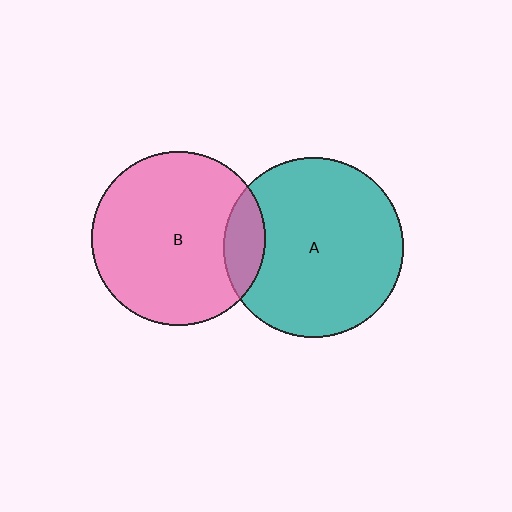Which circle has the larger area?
Circle A (teal).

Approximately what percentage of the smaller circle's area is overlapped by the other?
Approximately 15%.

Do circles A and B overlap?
Yes.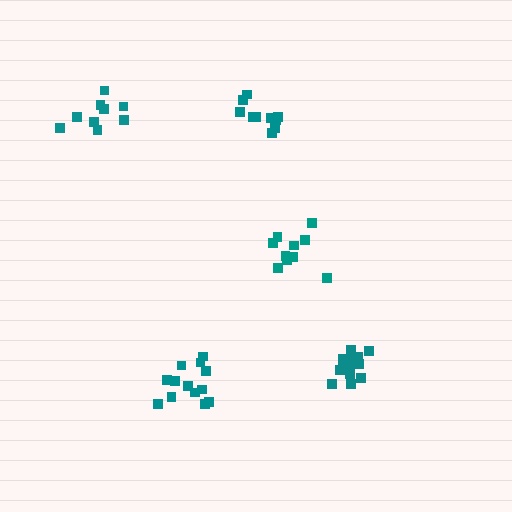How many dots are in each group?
Group 1: 10 dots, Group 2: 15 dots, Group 3: 10 dots, Group 4: 9 dots, Group 5: 13 dots (57 total).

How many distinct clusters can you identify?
There are 5 distinct clusters.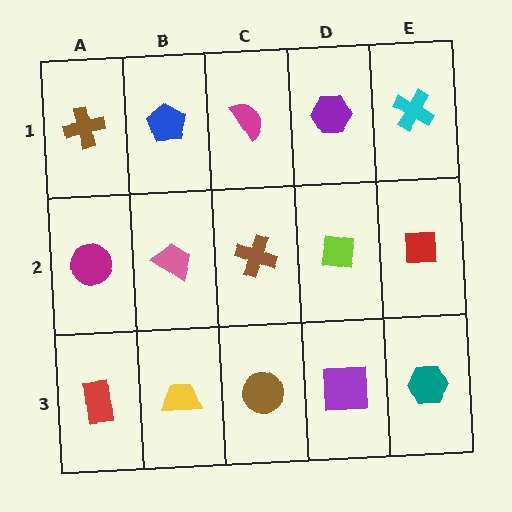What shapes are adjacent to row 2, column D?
A purple hexagon (row 1, column D), a purple square (row 3, column D), a brown cross (row 2, column C), a red square (row 2, column E).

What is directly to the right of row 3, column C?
A purple square.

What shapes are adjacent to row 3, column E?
A red square (row 2, column E), a purple square (row 3, column D).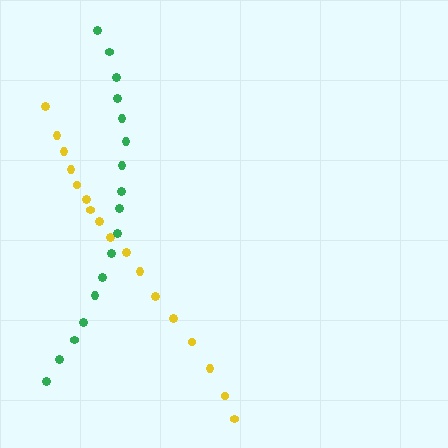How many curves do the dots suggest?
There are 2 distinct paths.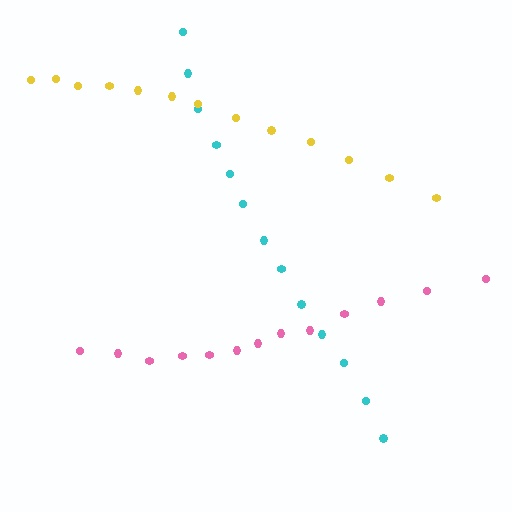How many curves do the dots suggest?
There are 3 distinct paths.